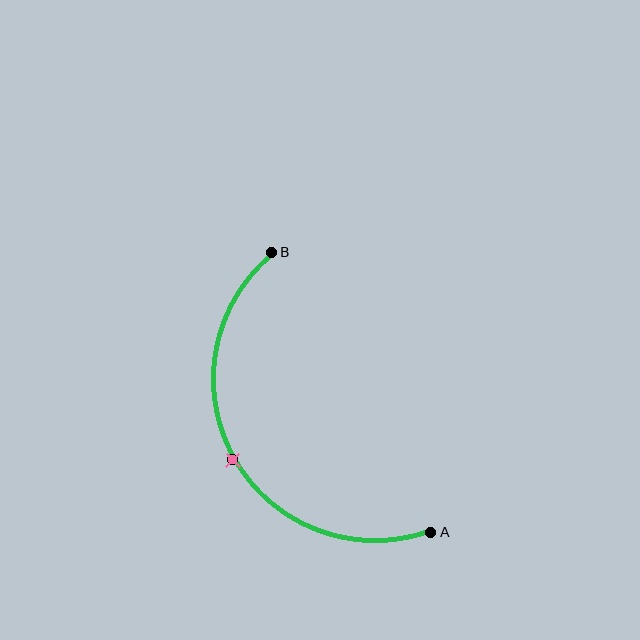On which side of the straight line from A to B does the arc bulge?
The arc bulges to the left of the straight line connecting A and B.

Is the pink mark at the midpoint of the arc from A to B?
Yes. The pink mark lies on the arc at equal arc-length from both A and B — it is the arc midpoint.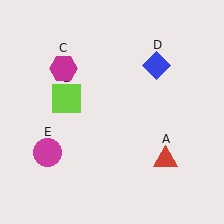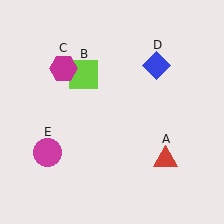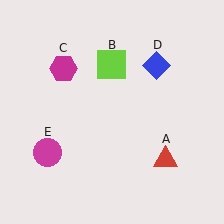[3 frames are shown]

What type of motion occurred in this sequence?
The lime square (object B) rotated clockwise around the center of the scene.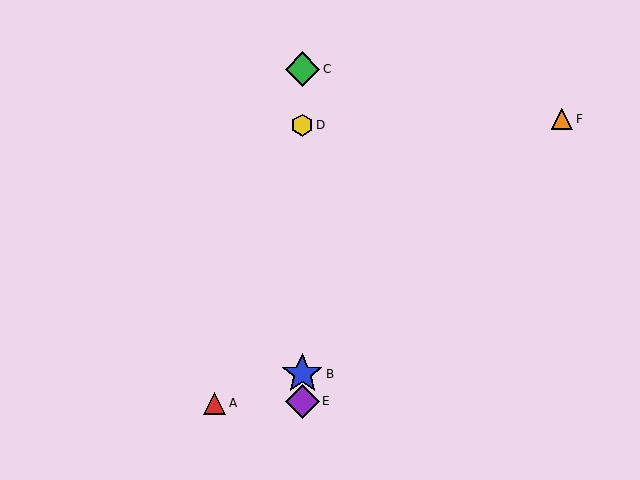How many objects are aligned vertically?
4 objects (B, C, D, E) are aligned vertically.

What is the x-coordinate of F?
Object F is at x≈562.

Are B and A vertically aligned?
No, B is at x≈302 and A is at x≈215.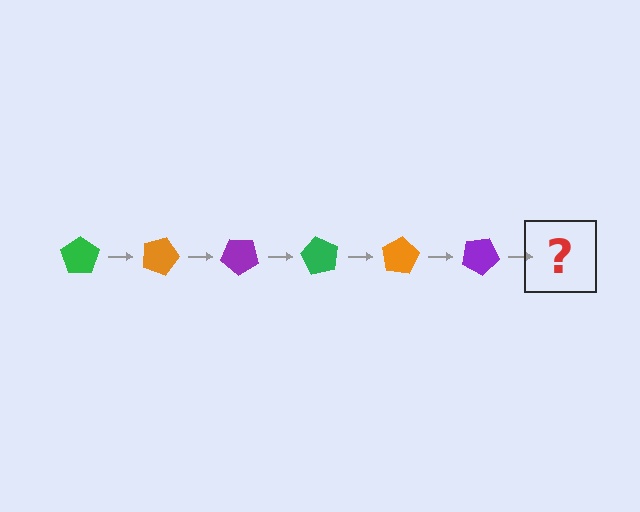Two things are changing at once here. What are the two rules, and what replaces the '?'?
The two rules are that it rotates 20 degrees each step and the color cycles through green, orange, and purple. The '?' should be a green pentagon, rotated 120 degrees from the start.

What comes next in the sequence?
The next element should be a green pentagon, rotated 120 degrees from the start.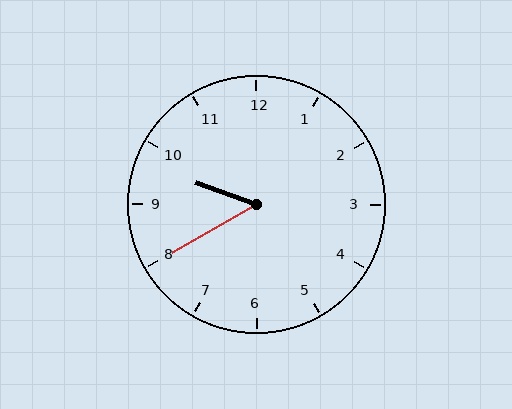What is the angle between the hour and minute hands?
Approximately 50 degrees.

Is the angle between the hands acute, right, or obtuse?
It is acute.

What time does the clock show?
9:40.